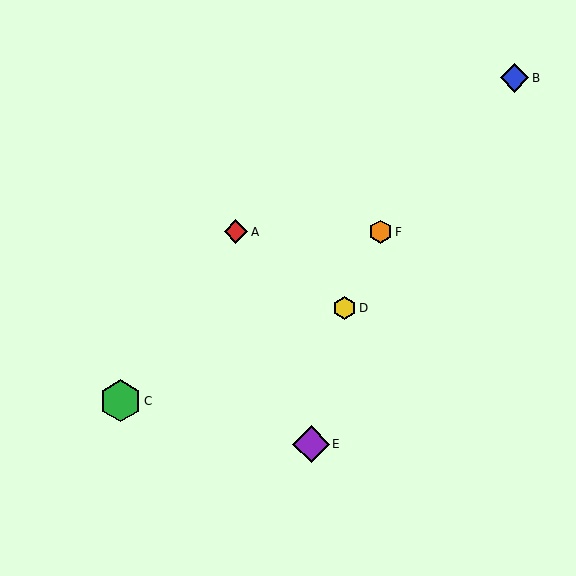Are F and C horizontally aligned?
No, F is at y≈232 and C is at y≈401.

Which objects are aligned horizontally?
Objects A, F are aligned horizontally.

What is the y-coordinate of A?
Object A is at y≈232.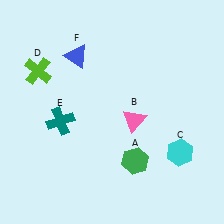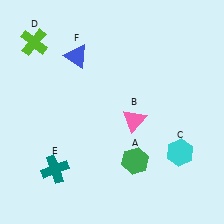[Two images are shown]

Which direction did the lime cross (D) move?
The lime cross (D) moved up.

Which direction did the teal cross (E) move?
The teal cross (E) moved down.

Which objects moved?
The objects that moved are: the lime cross (D), the teal cross (E).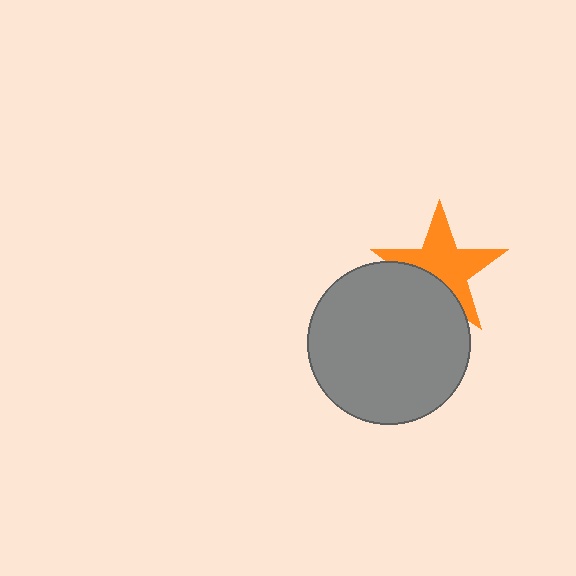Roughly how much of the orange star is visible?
Most of it is visible (roughly 66%).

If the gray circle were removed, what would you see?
You would see the complete orange star.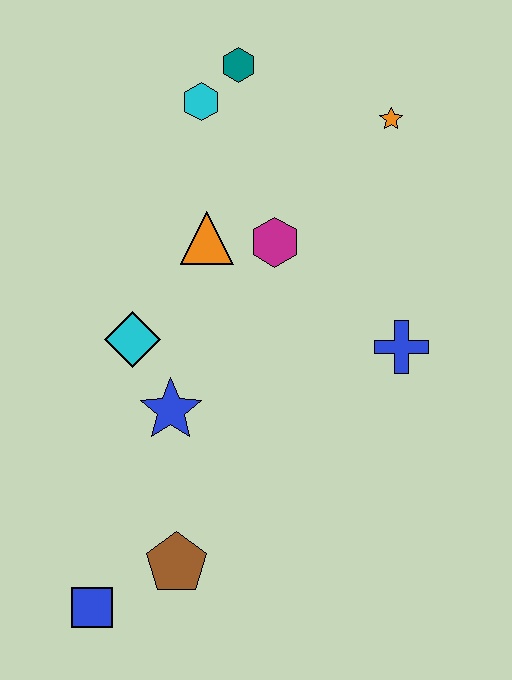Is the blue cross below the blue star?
No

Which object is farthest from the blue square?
The orange star is farthest from the blue square.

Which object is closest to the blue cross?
The magenta hexagon is closest to the blue cross.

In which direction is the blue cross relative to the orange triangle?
The blue cross is to the right of the orange triangle.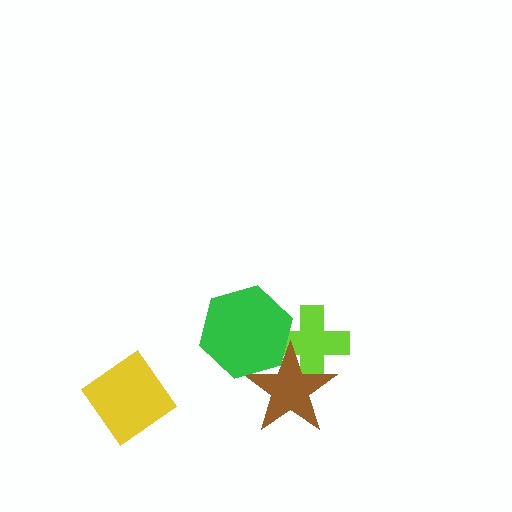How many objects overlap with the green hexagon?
2 objects overlap with the green hexagon.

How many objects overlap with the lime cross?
2 objects overlap with the lime cross.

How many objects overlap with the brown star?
2 objects overlap with the brown star.